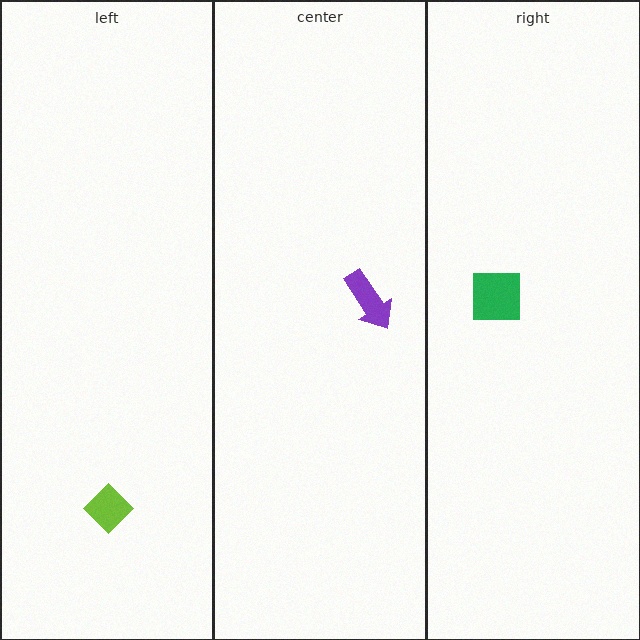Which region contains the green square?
The right region.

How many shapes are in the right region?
1.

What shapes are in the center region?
The purple arrow.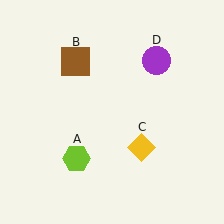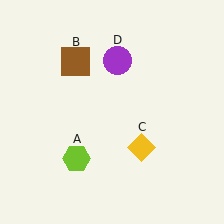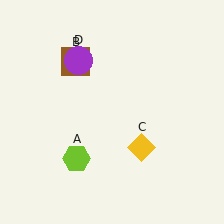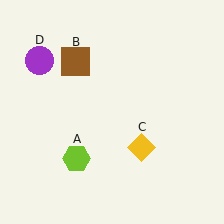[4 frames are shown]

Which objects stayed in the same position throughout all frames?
Lime hexagon (object A) and brown square (object B) and yellow diamond (object C) remained stationary.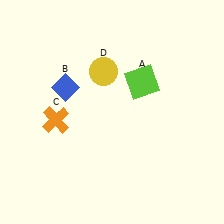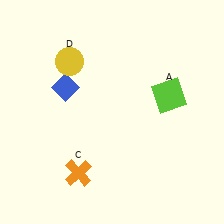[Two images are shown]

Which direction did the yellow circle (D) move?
The yellow circle (D) moved left.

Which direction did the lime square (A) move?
The lime square (A) moved right.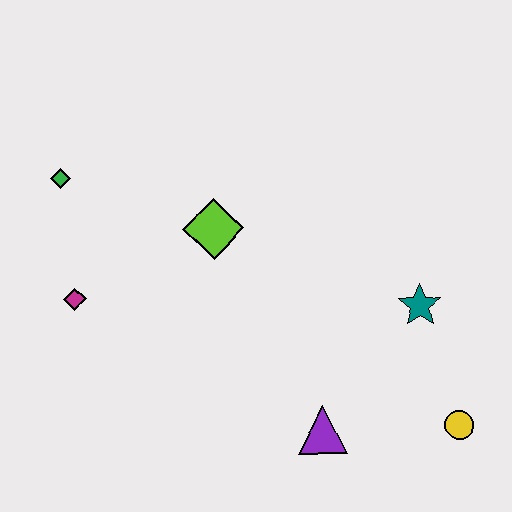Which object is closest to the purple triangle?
The yellow circle is closest to the purple triangle.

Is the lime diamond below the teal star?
No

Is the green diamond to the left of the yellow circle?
Yes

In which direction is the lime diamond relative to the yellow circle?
The lime diamond is to the left of the yellow circle.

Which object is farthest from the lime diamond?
The yellow circle is farthest from the lime diamond.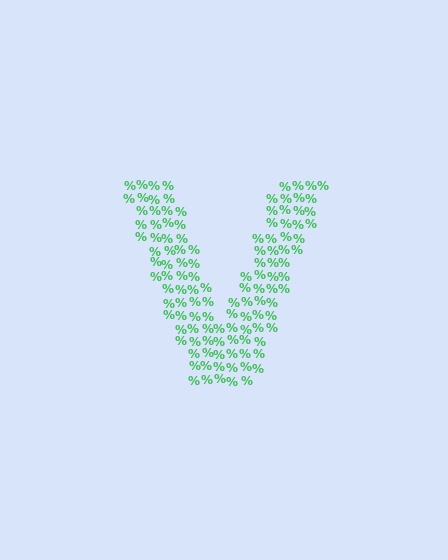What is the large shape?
The large shape is the letter V.